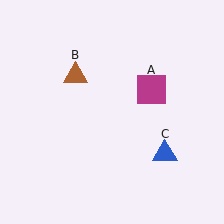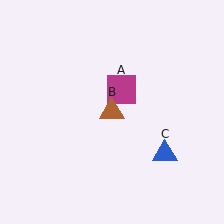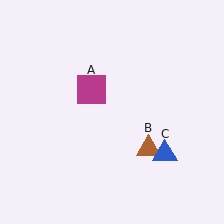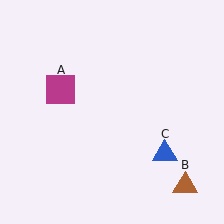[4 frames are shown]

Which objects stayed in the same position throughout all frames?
Blue triangle (object C) remained stationary.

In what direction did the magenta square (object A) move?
The magenta square (object A) moved left.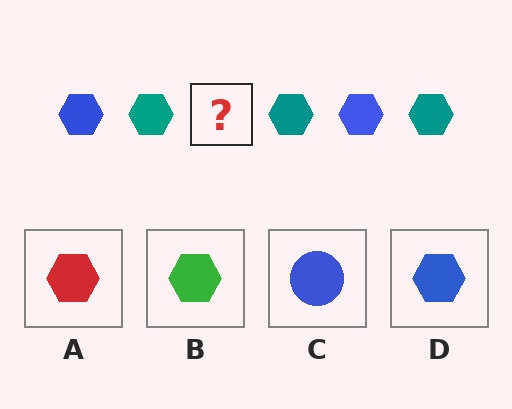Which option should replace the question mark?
Option D.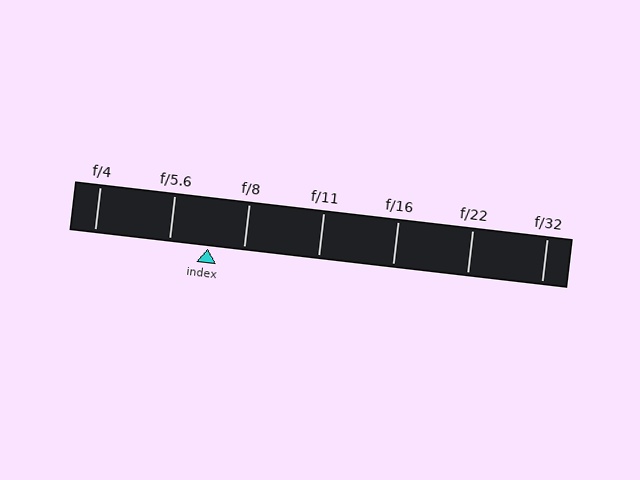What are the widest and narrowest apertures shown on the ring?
The widest aperture shown is f/4 and the narrowest is f/32.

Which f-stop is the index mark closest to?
The index mark is closest to f/8.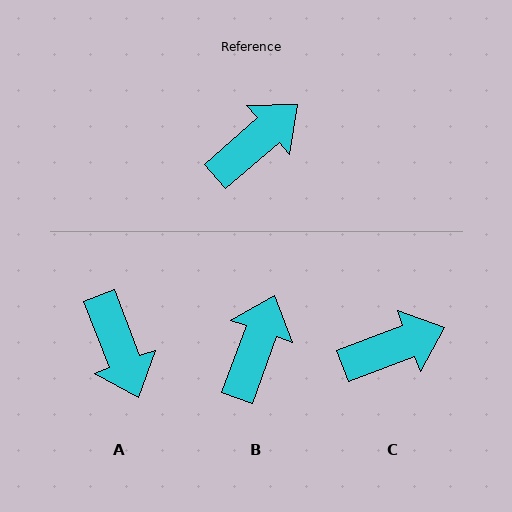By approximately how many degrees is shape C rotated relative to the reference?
Approximately 20 degrees clockwise.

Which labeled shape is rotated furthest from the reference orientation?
A, about 110 degrees away.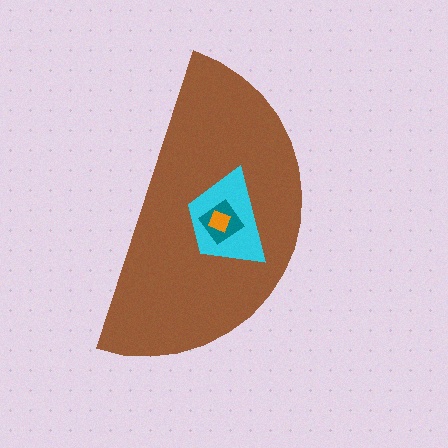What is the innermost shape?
The orange diamond.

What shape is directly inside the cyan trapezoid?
The teal diamond.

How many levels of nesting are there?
4.